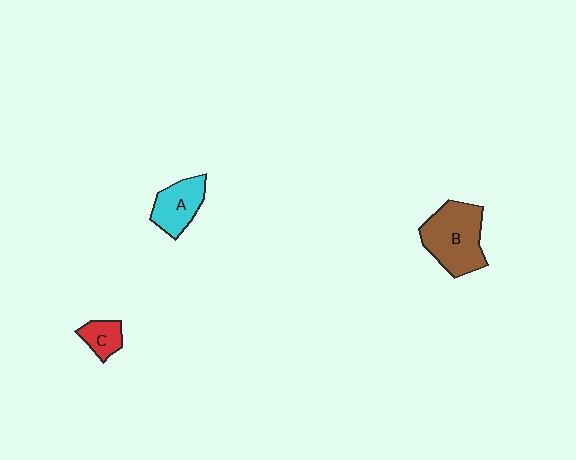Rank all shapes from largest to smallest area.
From largest to smallest: B (brown), A (cyan), C (red).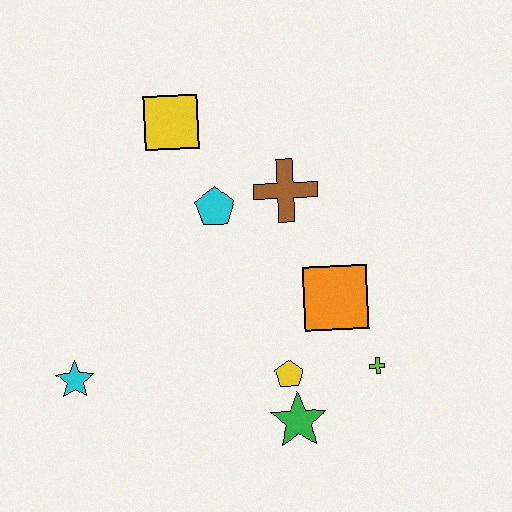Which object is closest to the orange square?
The lime cross is closest to the orange square.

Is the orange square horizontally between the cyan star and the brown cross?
No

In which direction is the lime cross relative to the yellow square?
The lime cross is below the yellow square.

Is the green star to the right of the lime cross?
No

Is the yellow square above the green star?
Yes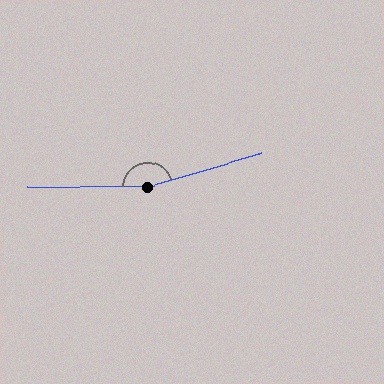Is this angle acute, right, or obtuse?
It is obtuse.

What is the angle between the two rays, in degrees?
Approximately 164 degrees.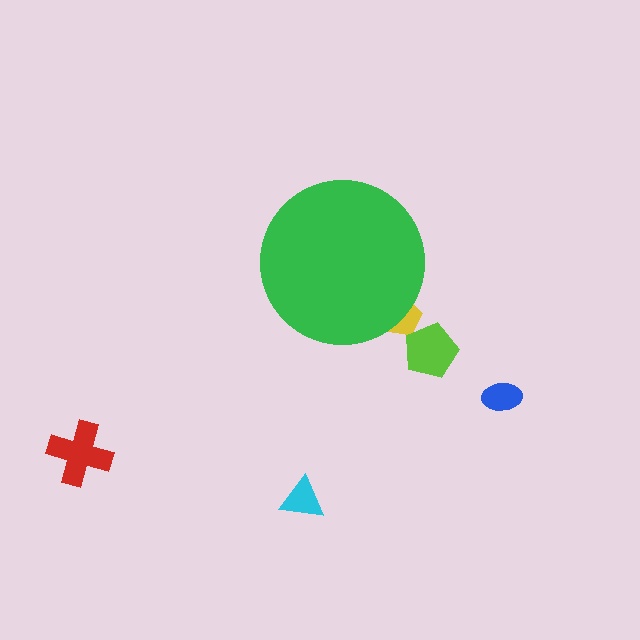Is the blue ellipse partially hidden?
No, the blue ellipse is fully visible.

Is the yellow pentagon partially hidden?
Yes, the yellow pentagon is partially hidden behind the green circle.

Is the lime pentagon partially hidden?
No, the lime pentagon is fully visible.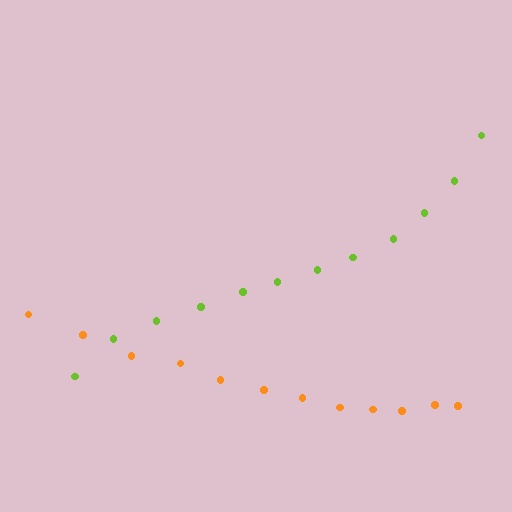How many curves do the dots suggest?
There are 2 distinct paths.